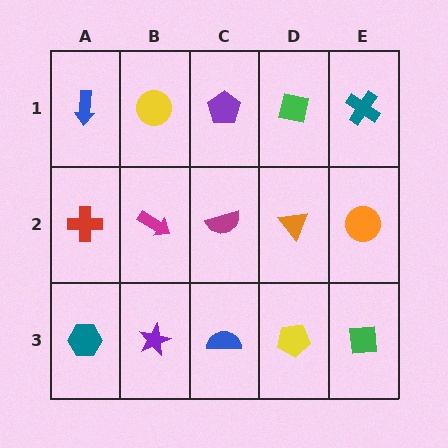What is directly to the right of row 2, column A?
A magenta arrow.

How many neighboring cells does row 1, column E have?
2.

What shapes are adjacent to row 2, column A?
A blue arrow (row 1, column A), a teal hexagon (row 3, column A), a magenta arrow (row 2, column B).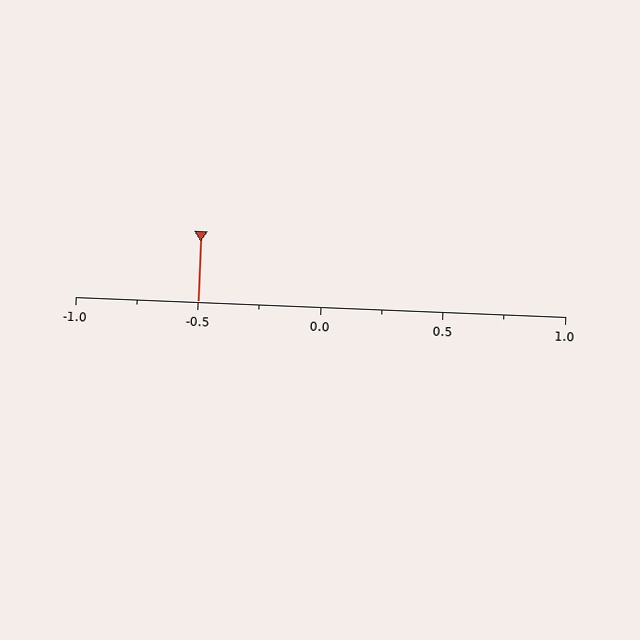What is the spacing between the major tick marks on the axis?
The major ticks are spaced 0.5 apart.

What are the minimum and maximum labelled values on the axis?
The axis runs from -1.0 to 1.0.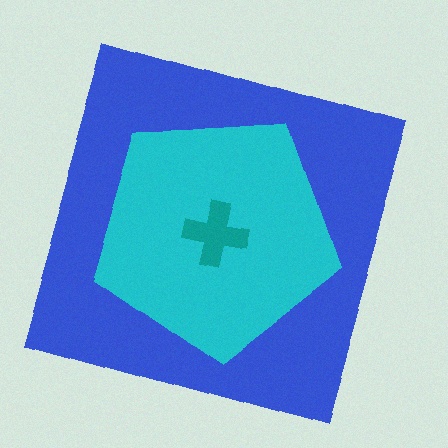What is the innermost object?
The teal cross.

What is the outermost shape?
The blue square.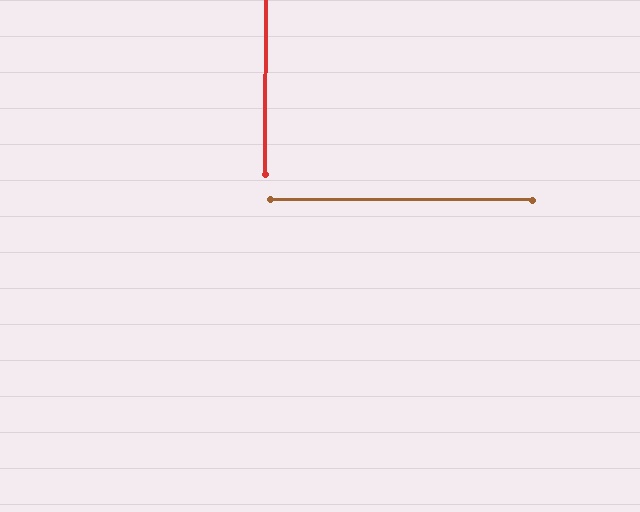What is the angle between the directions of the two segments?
Approximately 90 degrees.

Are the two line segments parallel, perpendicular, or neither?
Perpendicular — they meet at approximately 90°.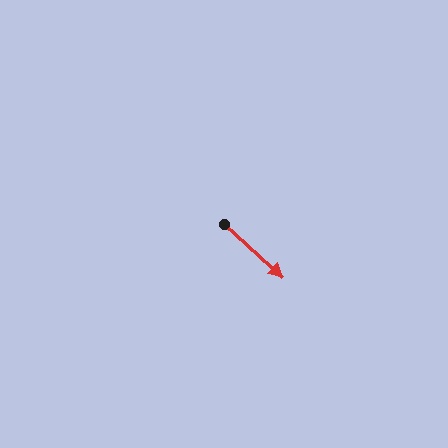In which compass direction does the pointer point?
Southeast.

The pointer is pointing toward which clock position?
Roughly 4 o'clock.